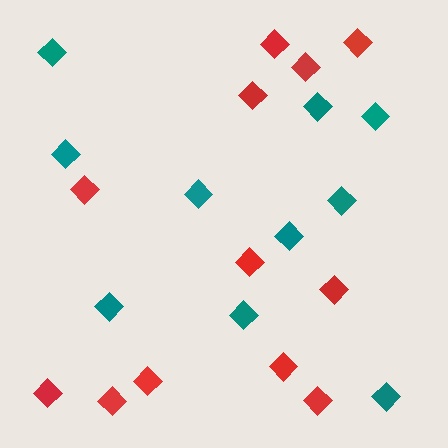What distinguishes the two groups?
There are 2 groups: one group of teal diamonds (10) and one group of red diamonds (12).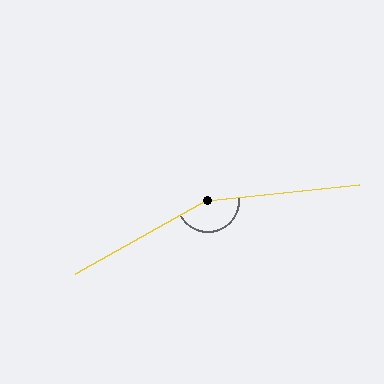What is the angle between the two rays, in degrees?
Approximately 157 degrees.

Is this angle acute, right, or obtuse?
It is obtuse.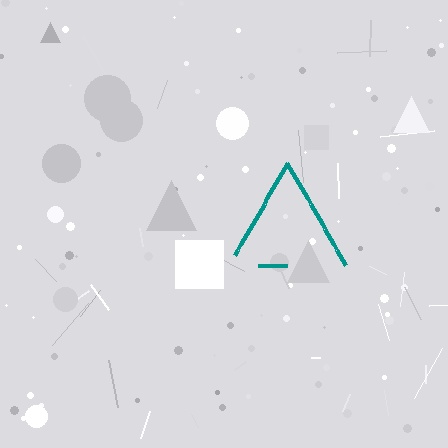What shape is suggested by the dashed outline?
The dashed outline suggests a triangle.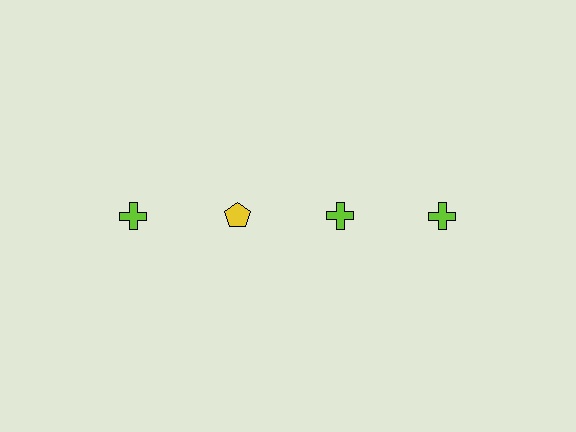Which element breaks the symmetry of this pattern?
The yellow pentagon in the top row, second from left column breaks the symmetry. All other shapes are lime crosses.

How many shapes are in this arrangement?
There are 4 shapes arranged in a grid pattern.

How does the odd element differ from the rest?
It differs in both color (yellow instead of lime) and shape (pentagon instead of cross).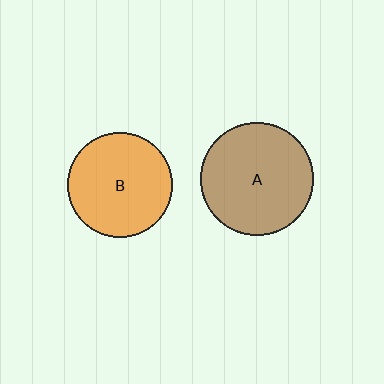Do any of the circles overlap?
No, none of the circles overlap.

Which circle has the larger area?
Circle A (brown).